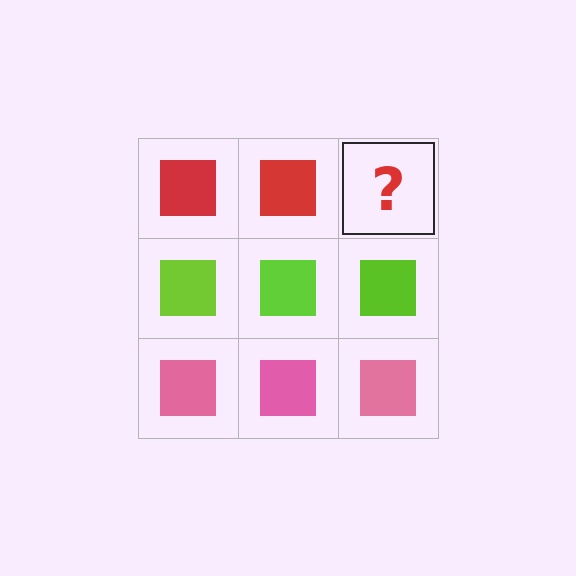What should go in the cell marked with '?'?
The missing cell should contain a red square.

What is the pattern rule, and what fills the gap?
The rule is that each row has a consistent color. The gap should be filled with a red square.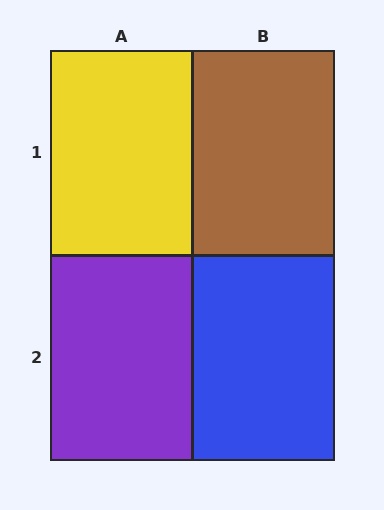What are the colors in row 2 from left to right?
Purple, blue.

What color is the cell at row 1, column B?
Brown.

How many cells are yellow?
1 cell is yellow.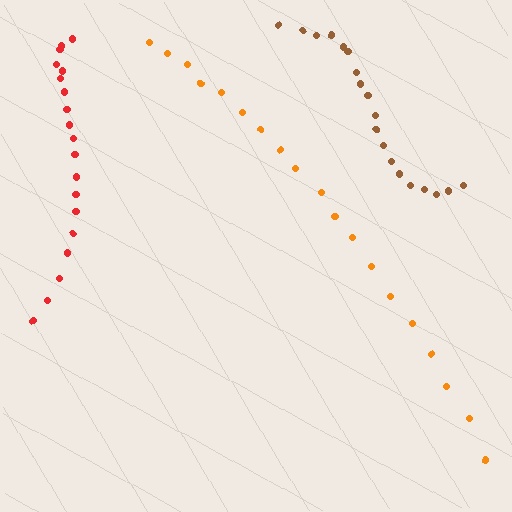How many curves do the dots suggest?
There are 3 distinct paths.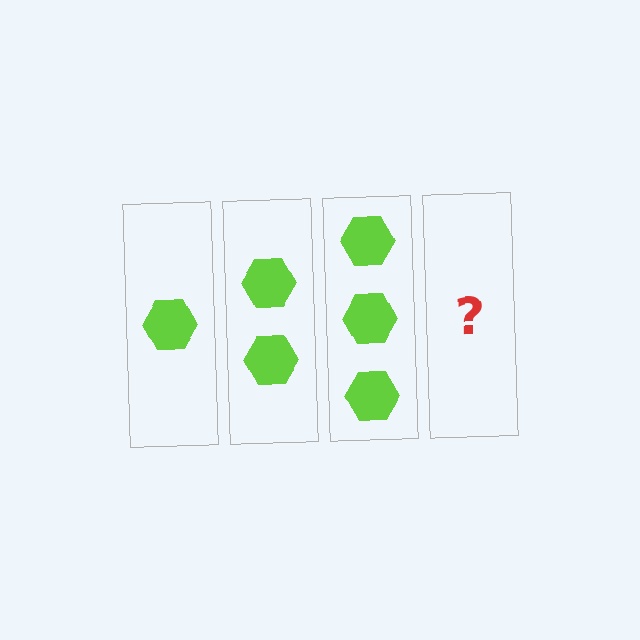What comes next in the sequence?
The next element should be 4 hexagons.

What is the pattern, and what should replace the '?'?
The pattern is that each step adds one more hexagon. The '?' should be 4 hexagons.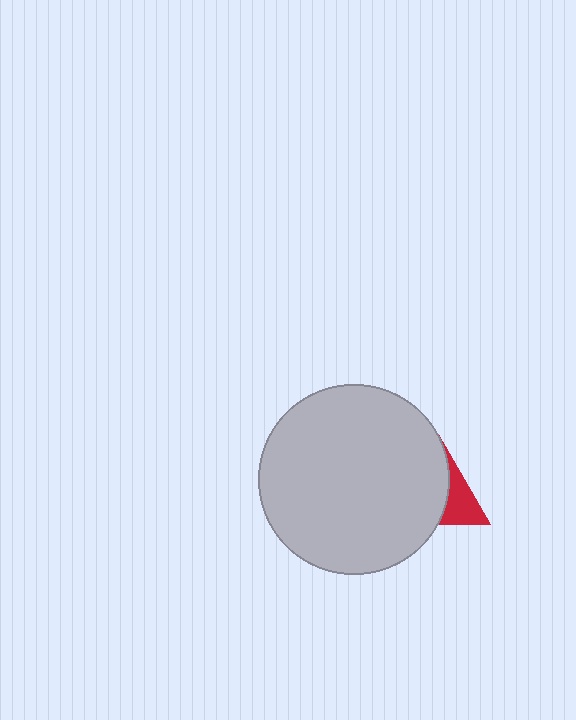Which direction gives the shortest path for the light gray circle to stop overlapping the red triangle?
Moving left gives the shortest separation.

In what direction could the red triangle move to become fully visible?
The red triangle could move right. That would shift it out from behind the light gray circle entirely.